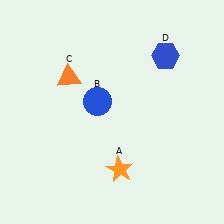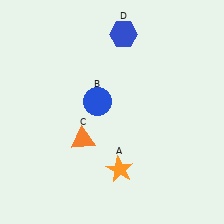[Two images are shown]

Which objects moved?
The objects that moved are: the orange triangle (C), the blue hexagon (D).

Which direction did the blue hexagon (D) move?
The blue hexagon (D) moved left.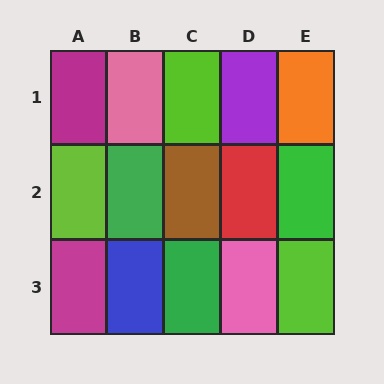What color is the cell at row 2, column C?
Brown.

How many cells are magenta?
2 cells are magenta.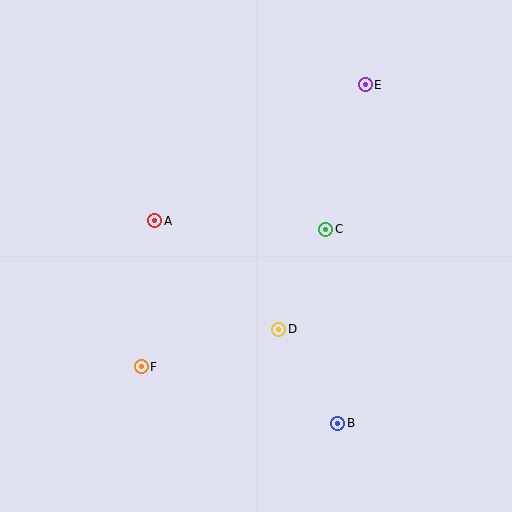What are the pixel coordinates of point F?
Point F is at (141, 367).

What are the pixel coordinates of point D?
Point D is at (279, 329).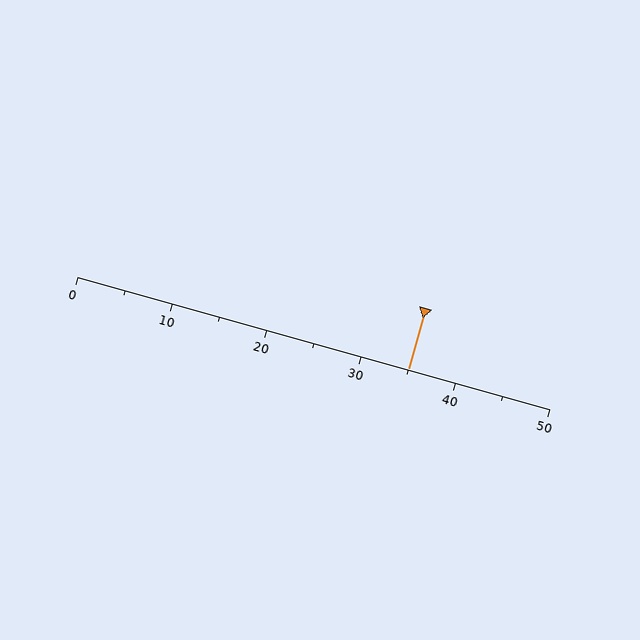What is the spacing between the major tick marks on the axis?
The major ticks are spaced 10 apart.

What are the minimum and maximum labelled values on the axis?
The axis runs from 0 to 50.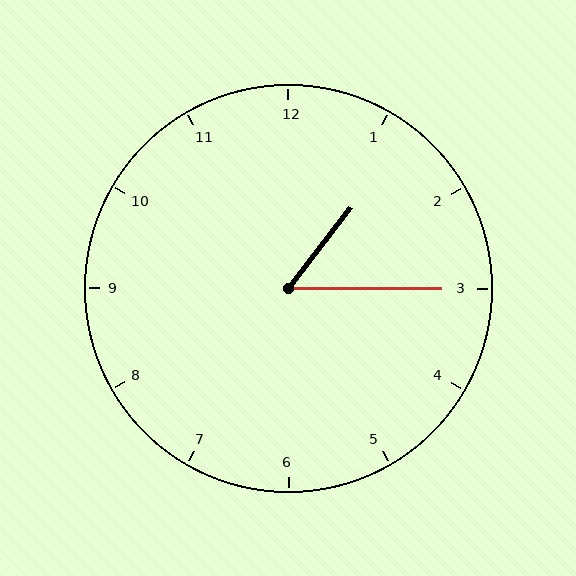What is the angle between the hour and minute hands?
Approximately 52 degrees.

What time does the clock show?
1:15.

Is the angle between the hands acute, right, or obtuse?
It is acute.